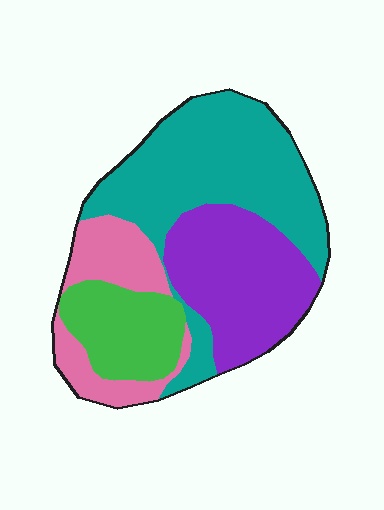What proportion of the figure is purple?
Purple takes up about one quarter (1/4) of the figure.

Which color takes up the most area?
Teal, at roughly 40%.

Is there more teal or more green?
Teal.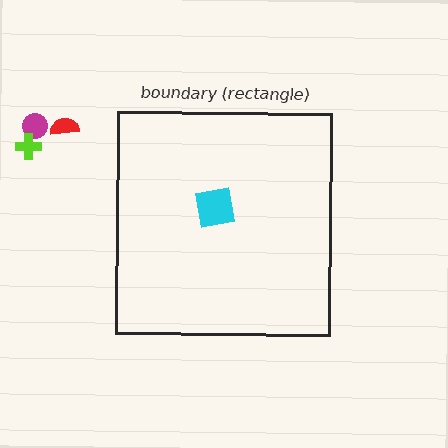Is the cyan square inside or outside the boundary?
Inside.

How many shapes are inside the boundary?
1 inside, 3 outside.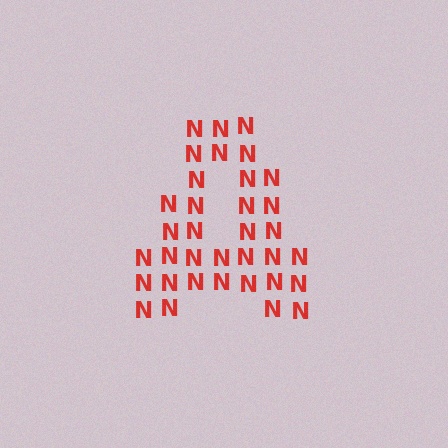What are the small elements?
The small elements are letter N's.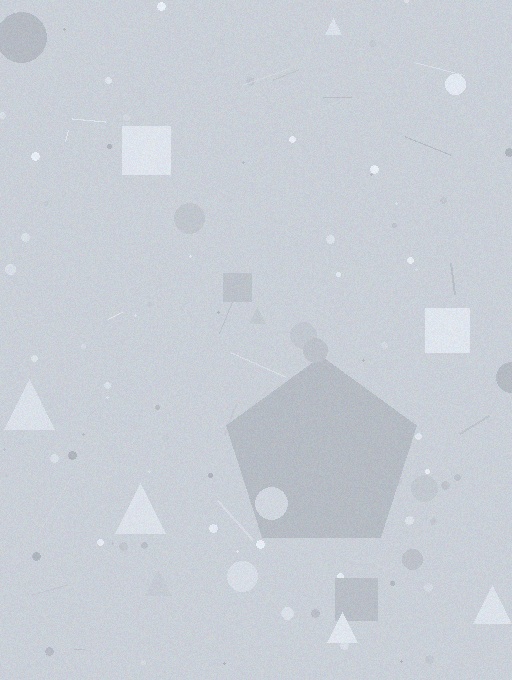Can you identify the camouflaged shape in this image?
The camouflaged shape is a pentagon.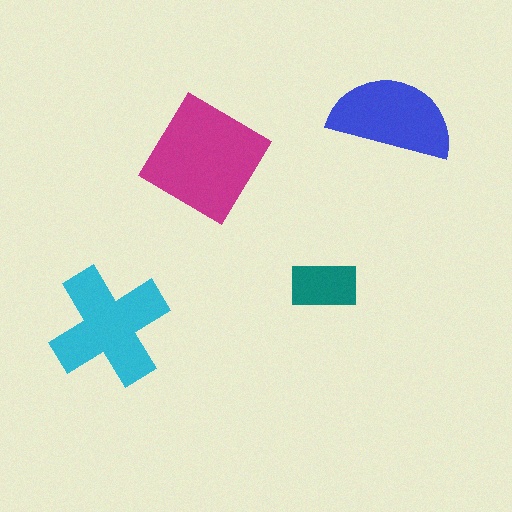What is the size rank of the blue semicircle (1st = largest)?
3rd.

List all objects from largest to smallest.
The magenta diamond, the cyan cross, the blue semicircle, the teal rectangle.